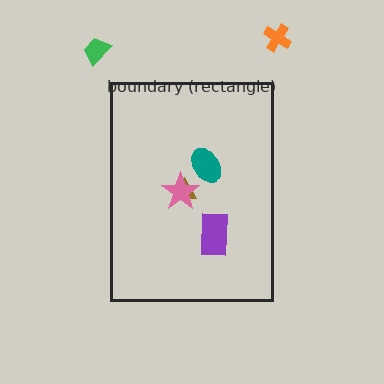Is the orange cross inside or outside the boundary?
Outside.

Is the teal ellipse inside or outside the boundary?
Inside.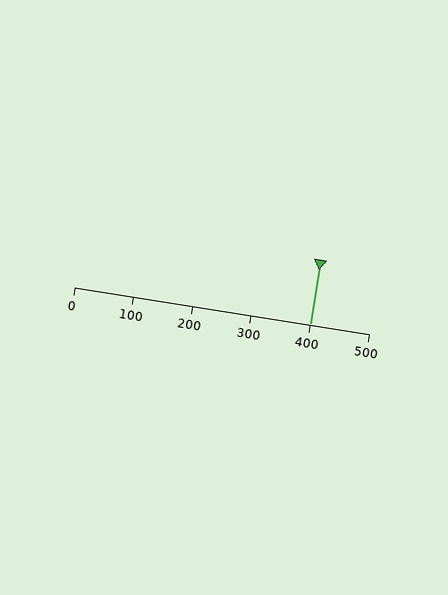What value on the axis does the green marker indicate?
The marker indicates approximately 400.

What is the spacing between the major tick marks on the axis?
The major ticks are spaced 100 apart.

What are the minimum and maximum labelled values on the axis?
The axis runs from 0 to 500.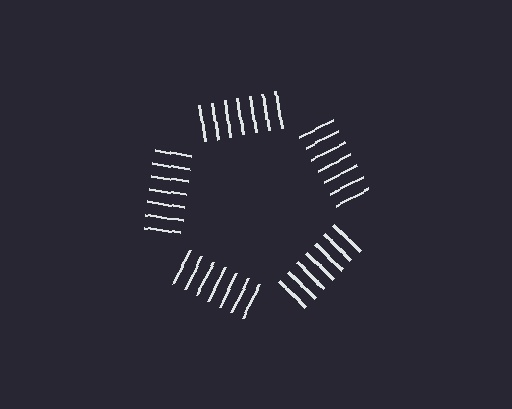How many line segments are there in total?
35 — 7 along each of the 5 edges.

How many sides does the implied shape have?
5 sides — the line-ends trace a pentagon.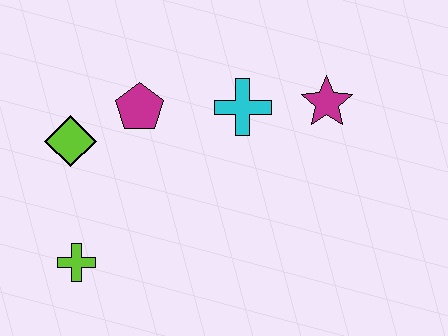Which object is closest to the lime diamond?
The magenta pentagon is closest to the lime diamond.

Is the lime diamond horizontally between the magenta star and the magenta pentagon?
No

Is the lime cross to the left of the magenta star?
Yes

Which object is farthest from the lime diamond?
The magenta star is farthest from the lime diamond.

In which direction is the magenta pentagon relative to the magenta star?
The magenta pentagon is to the left of the magenta star.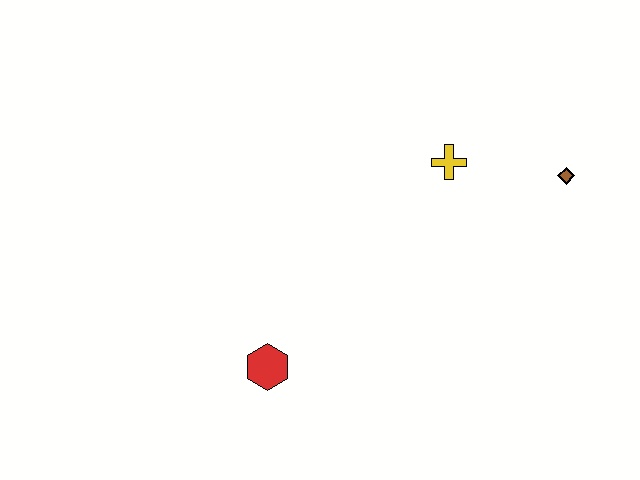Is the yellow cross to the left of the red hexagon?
No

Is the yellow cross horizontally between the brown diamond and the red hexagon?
Yes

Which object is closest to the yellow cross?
The brown diamond is closest to the yellow cross.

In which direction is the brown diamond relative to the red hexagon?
The brown diamond is to the right of the red hexagon.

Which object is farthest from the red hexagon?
The brown diamond is farthest from the red hexagon.